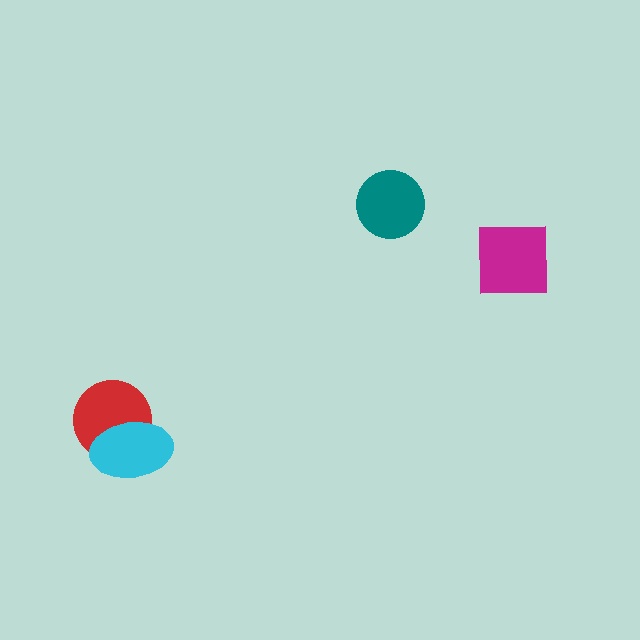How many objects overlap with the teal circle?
0 objects overlap with the teal circle.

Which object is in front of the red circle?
The cyan ellipse is in front of the red circle.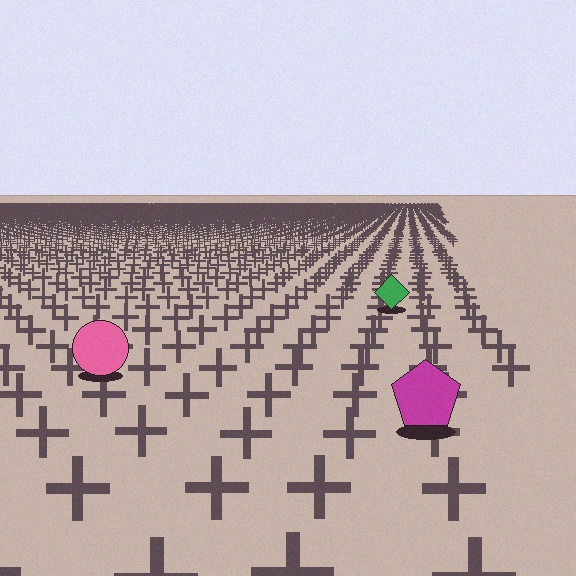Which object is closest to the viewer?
The magenta pentagon is closest. The texture marks near it are larger and more spread out.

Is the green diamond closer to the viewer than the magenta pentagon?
No. The magenta pentagon is closer — you can tell from the texture gradient: the ground texture is coarser near it.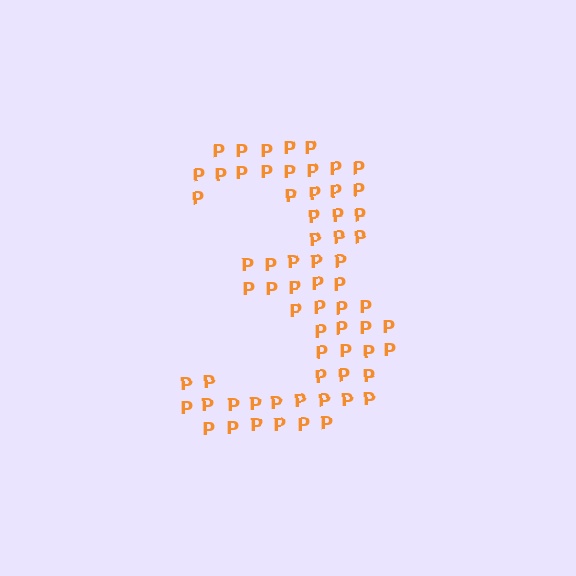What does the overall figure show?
The overall figure shows the digit 3.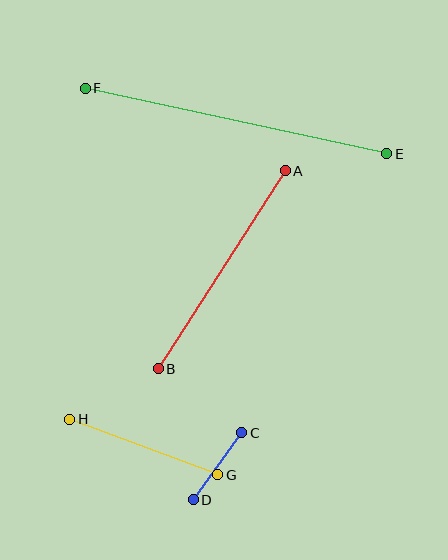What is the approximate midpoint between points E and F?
The midpoint is at approximately (236, 121) pixels.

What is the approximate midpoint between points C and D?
The midpoint is at approximately (218, 466) pixels.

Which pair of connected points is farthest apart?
Points E and F are farthest apart.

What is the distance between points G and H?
The distance is approximately 158 pixels.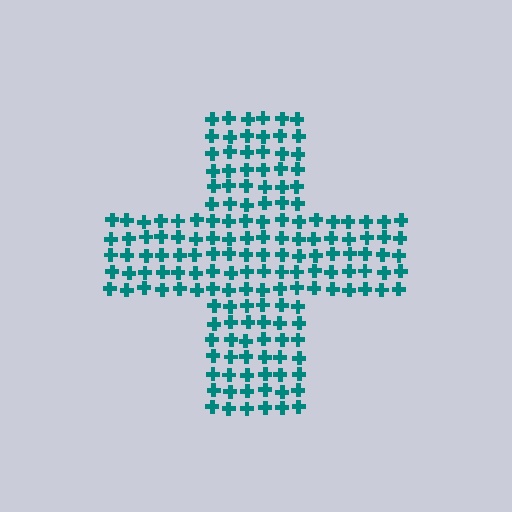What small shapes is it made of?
It is made of small crosses.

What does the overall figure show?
The overall figure shows a cross.